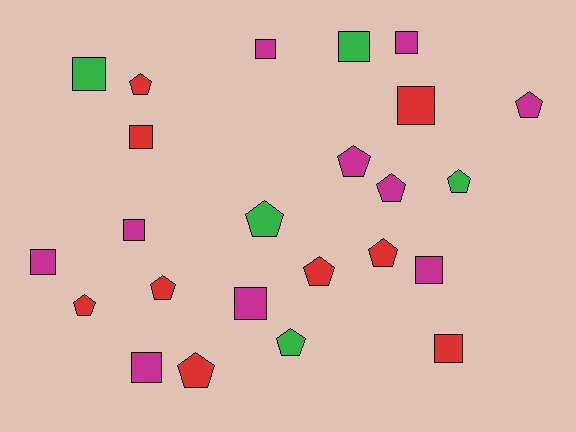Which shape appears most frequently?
Square, with 12 objects.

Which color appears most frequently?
Magenta, with 10 objects.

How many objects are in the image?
There are 24 objects.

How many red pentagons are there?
There are 6 red pentagons.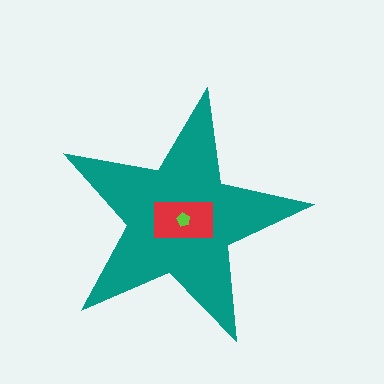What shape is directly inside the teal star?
The red rectangle.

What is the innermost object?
The lime pentagon.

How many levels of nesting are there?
3.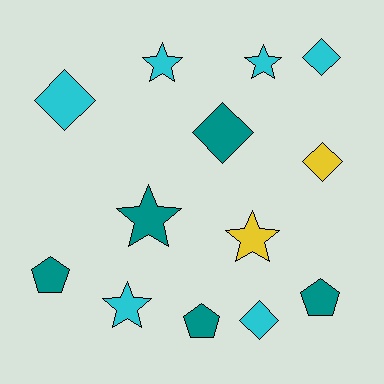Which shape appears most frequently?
Diamond, with 5 objects.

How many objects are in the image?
There are 13 objects.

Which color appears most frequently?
Cyan, with 6 objects.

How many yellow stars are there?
There is 1 yellow star.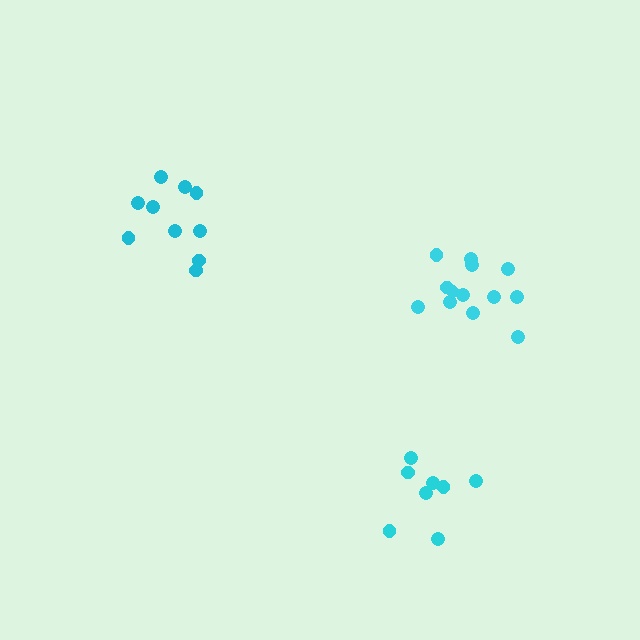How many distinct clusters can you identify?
There are 3 distinct clusters.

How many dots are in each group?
Group 1: 10 dots, Group 2: 8 dots, Group 3: 13 dots (31 total).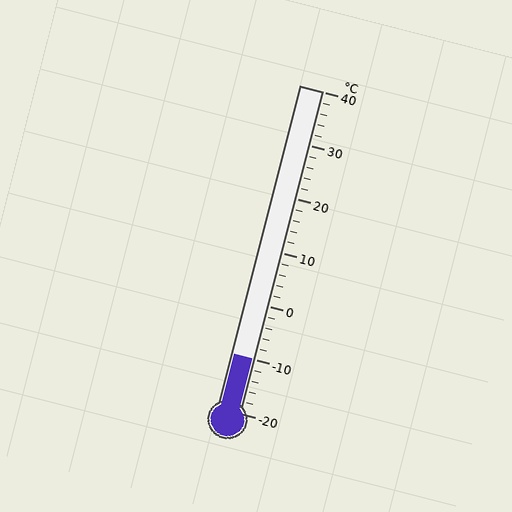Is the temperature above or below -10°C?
The temperature is at -10°C.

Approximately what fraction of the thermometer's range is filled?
The thermometer is filled to approximately 15% of its range.